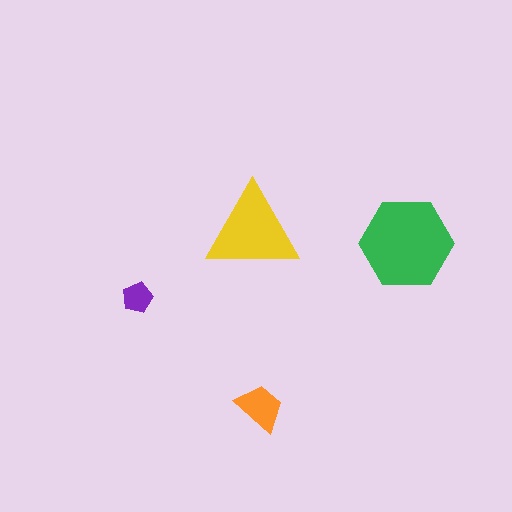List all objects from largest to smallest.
The green hexagon, the yellow triangle, the orange trapezoid, the purple pentagon.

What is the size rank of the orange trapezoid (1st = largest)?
3rd.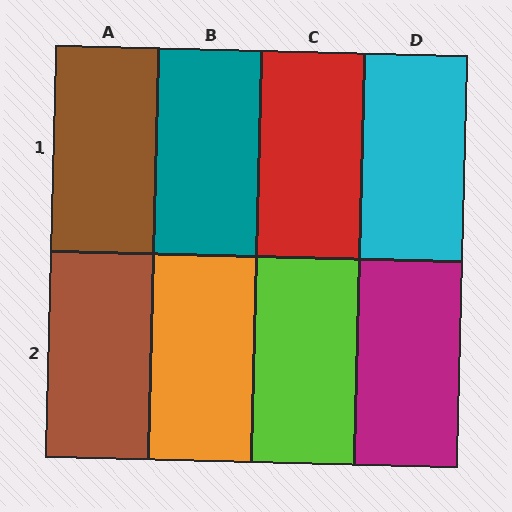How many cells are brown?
2 cells are brown.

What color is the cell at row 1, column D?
Cyan.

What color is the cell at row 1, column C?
Red.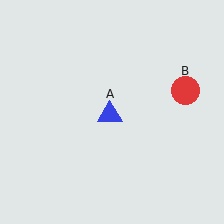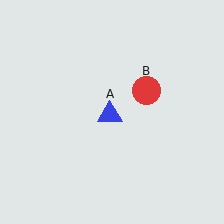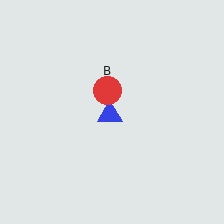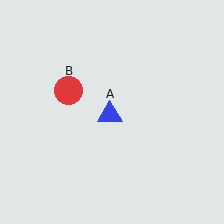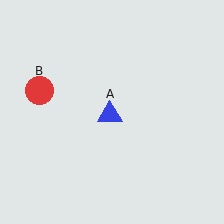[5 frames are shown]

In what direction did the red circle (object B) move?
The red circle (object B) moved left.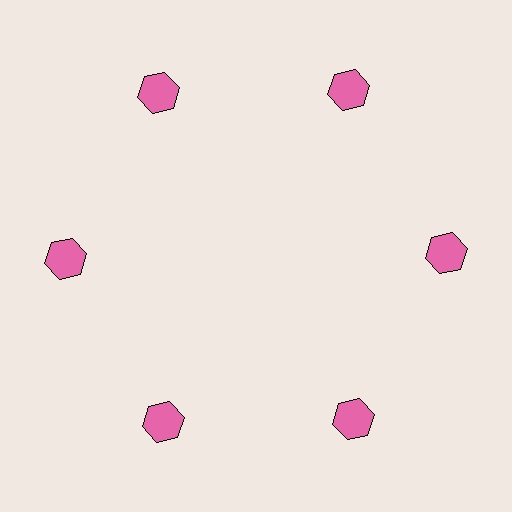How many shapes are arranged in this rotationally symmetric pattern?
There are 6 shapes, arranged in 6 groups of 1.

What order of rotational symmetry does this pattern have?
This pattern has 6-fold rotational symmetry.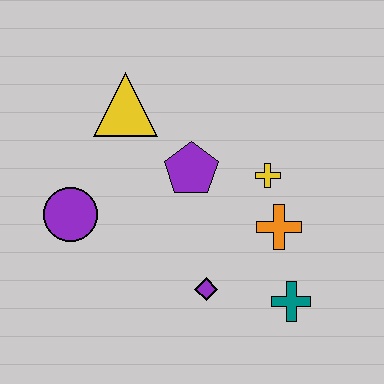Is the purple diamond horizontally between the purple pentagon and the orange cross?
Yes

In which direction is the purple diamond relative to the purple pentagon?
The purple diamond is below the purple pentagon.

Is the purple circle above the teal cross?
Yes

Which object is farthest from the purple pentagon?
The teal cross is farthest from the purple pentagon.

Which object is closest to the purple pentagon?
The yellow cross is closest to the purple pentagon.